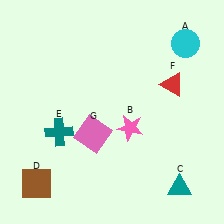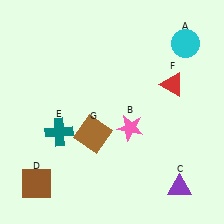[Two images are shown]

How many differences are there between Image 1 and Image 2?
There are 2 differences between the two images.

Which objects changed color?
C changed from teal to purple. G changed from pink to brown.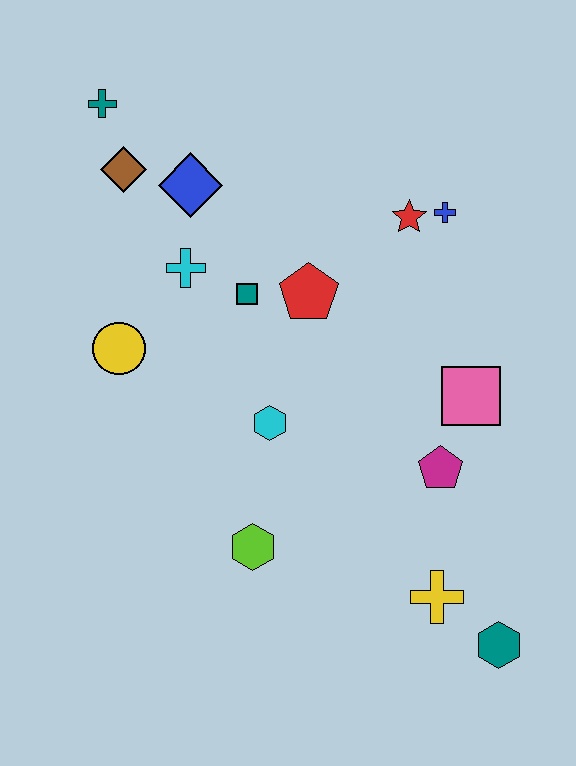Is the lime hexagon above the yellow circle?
No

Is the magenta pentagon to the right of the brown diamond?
Yes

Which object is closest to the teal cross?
The brown diamond is closest to the teal cross.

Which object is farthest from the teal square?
The teal hexagon is farthest from the teal square.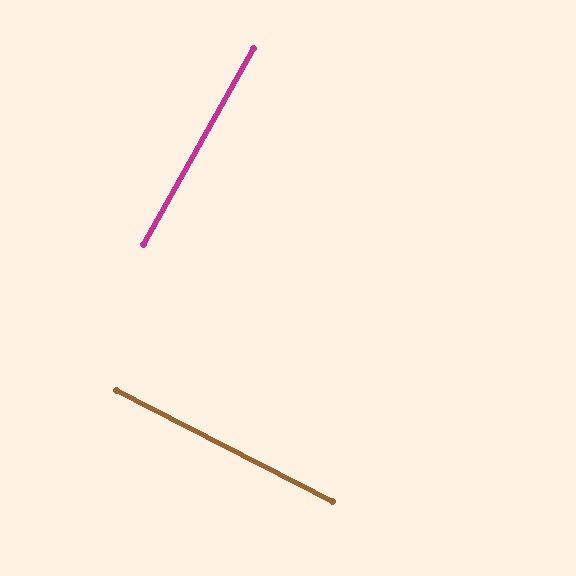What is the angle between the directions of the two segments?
Approximately 88 degrees.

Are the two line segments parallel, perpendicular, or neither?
Perpendicular — they meet at approximately 88°.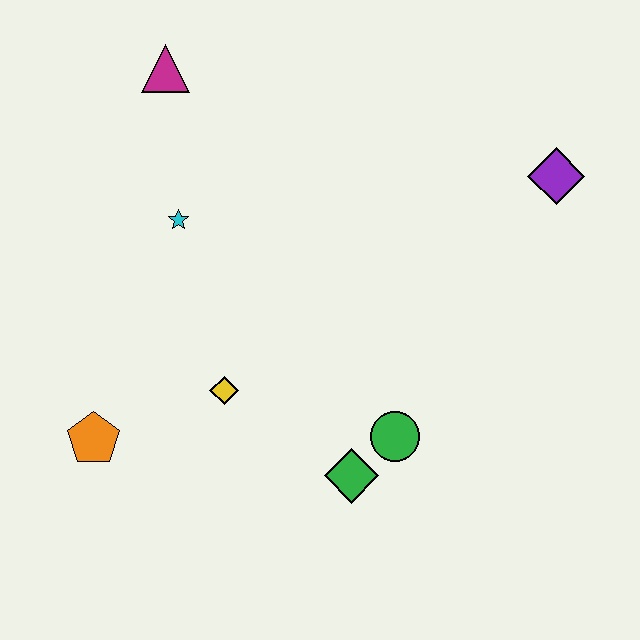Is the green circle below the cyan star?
Yes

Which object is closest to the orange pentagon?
The yellow diamond is closest to the orange pentagon.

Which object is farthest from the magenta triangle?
The green diamond is farthest from the magenta triangle.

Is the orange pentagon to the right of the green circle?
No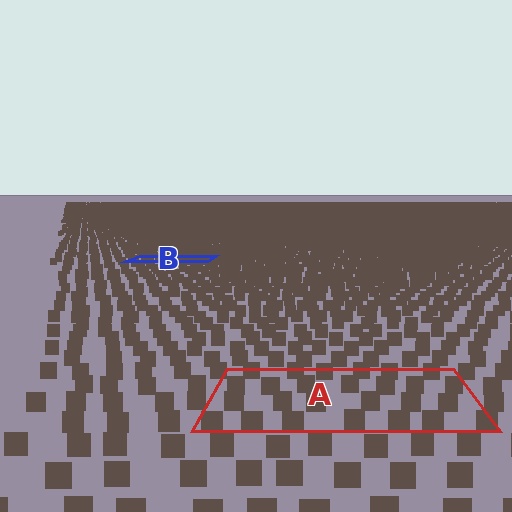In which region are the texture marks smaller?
The texture marks are smaller in region B, because it is farther away.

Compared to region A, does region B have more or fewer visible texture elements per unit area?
Region B has more texture elements per unit area — they are packed more densely because it is farther away.